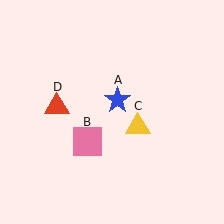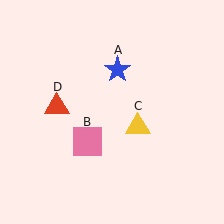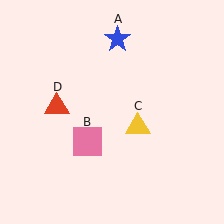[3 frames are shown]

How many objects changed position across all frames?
1 object changed position: blue star (object A).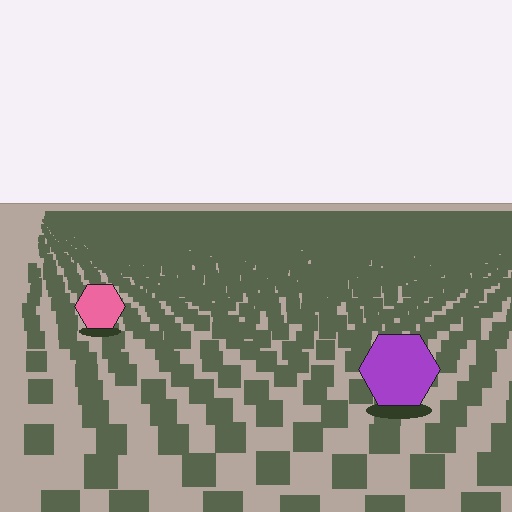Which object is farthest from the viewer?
The pink hexagon is farthest from the viewer. It appears smaller and the ground texture around it is denser.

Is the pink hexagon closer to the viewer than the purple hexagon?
No. The purple hexagon is closer — you can tell from the texture gradient: the ground texture is coarser near it.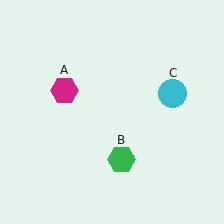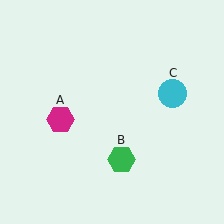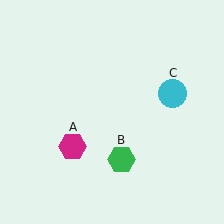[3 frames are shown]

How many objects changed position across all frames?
1 object changed position: magenta hexagon (object A).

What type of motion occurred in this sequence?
The magenta hexagon (object A) rotated counterclockwise around the center of the scene.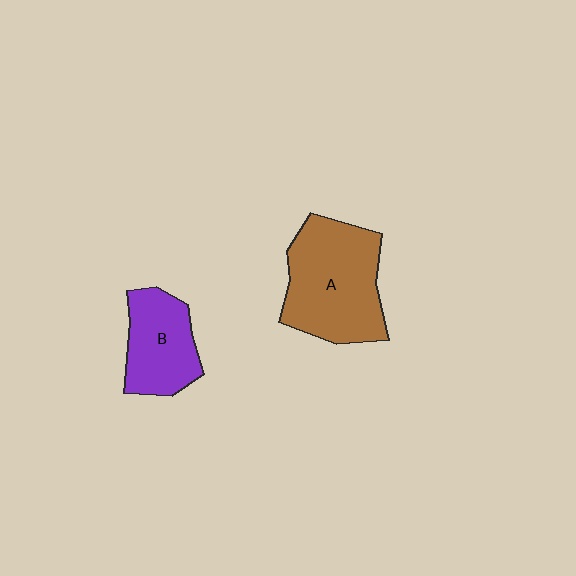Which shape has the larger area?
Shape A (brown).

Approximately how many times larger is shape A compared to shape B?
Approximately 1.6 times.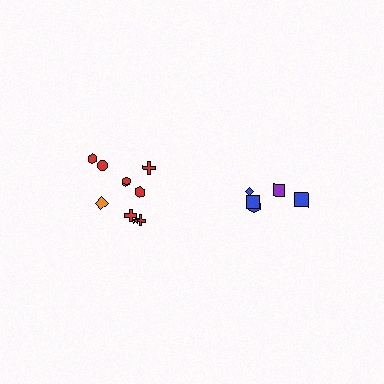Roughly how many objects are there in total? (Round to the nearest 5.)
Roughly 15 objects in total.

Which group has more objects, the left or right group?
The left group.